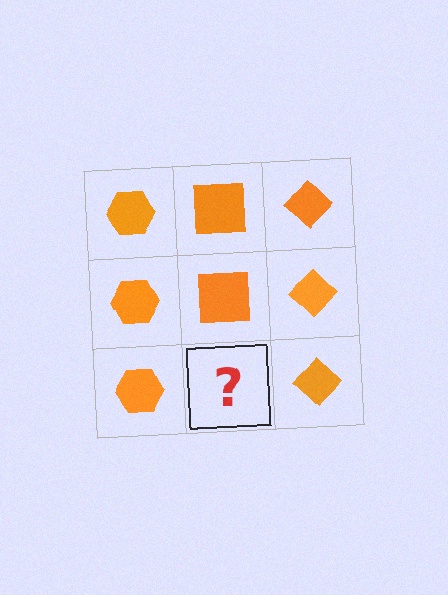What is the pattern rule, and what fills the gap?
The rule is that each column has a consistent shape. The gap should be filled with an orange square.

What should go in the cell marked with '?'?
The missing cell should contain an orange square.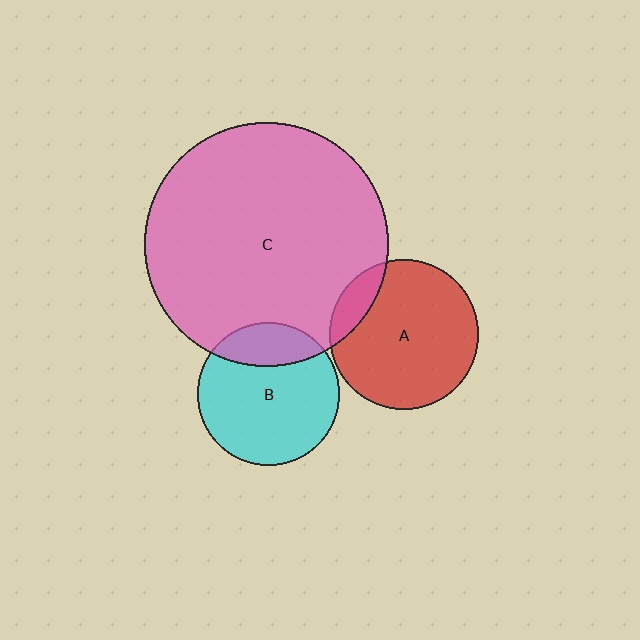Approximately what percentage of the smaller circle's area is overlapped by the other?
Approximately 15%.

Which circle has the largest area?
Circle C (pink).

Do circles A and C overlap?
Yes.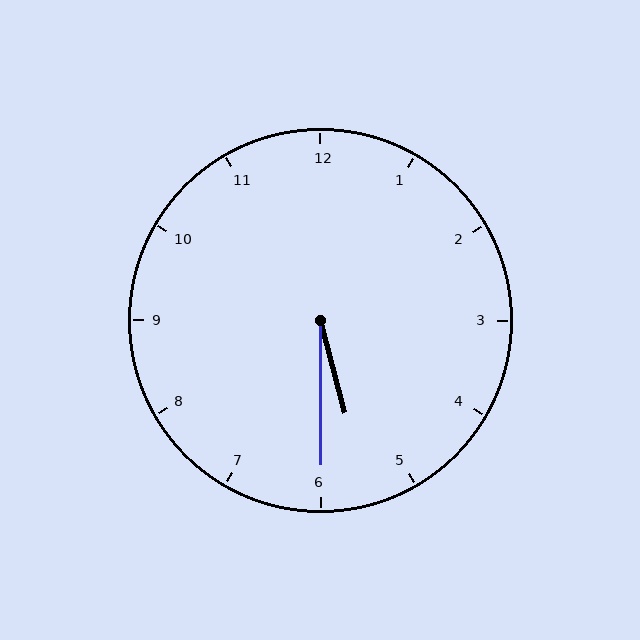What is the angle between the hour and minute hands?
Approximately 15 degrees.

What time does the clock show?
5:30.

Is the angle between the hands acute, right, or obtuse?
It is acute.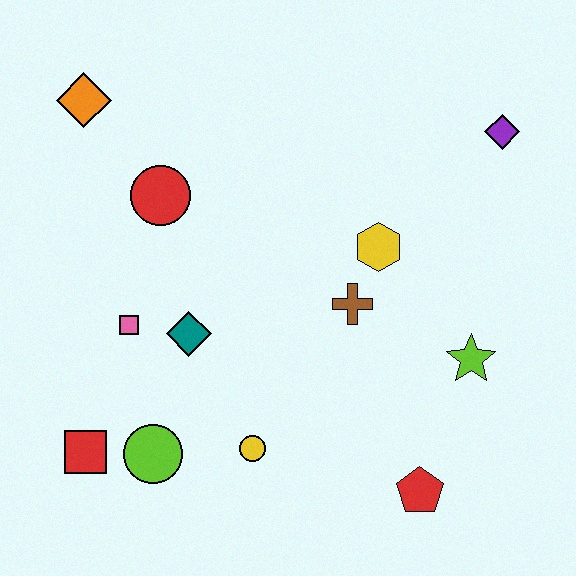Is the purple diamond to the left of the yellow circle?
No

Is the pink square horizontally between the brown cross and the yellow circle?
No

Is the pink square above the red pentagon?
Yes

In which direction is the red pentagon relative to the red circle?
The red pentagon is below the red circle.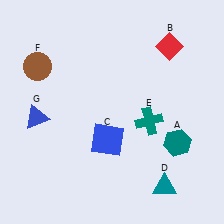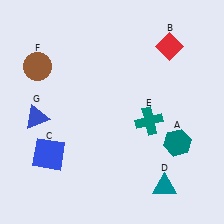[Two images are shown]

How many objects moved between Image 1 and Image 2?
1 object moved between the two images.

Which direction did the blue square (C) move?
The blue square (C) moved left.